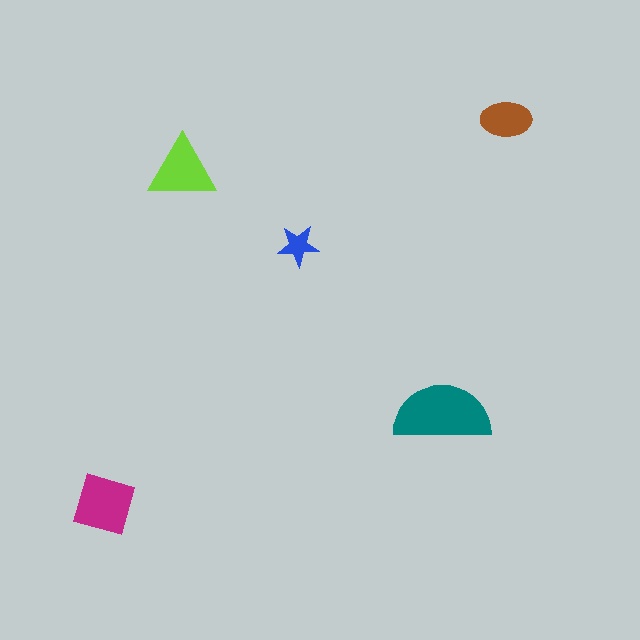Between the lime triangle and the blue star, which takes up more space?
The lime triangle.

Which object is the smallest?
The blue star.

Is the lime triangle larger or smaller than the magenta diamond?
Smaller.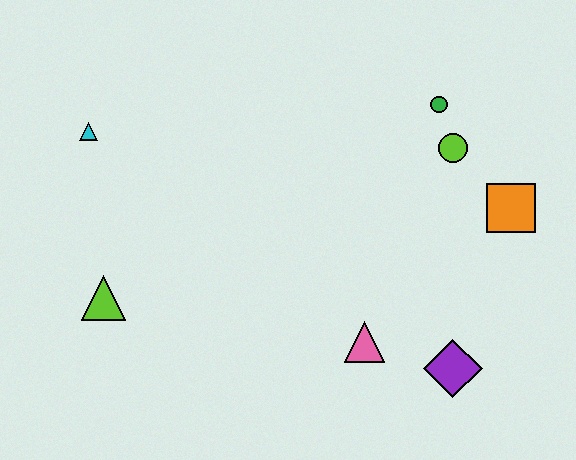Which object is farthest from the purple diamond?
The cyan triangle is farthest from the purple diamond.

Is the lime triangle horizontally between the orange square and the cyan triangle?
Yes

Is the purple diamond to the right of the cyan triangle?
Yes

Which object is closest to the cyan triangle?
The lime triangle is closest to the cyan triangle.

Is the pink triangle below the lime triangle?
Yes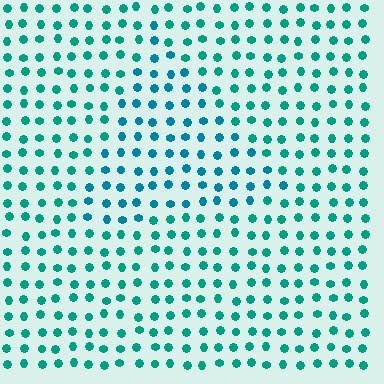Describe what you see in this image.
The image is filled with small teal elements in a uniform arrangement. A triangle-shaped region is visible where the elements are tinted to a slightly different hue, forming a subtle color boundary.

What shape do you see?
I see a triangle.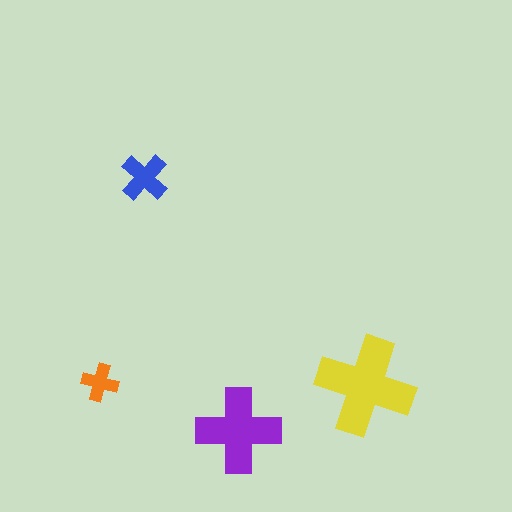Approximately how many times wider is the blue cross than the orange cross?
About 1.5 times wider.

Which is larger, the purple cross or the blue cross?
The purple one.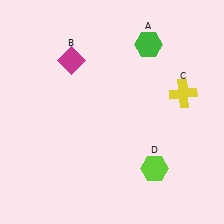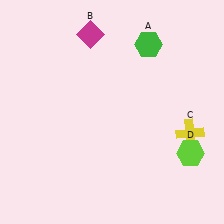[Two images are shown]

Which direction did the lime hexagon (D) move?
The lime hexagon (D) moved right.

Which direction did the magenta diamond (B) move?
The magenta diamond (B) moved up.